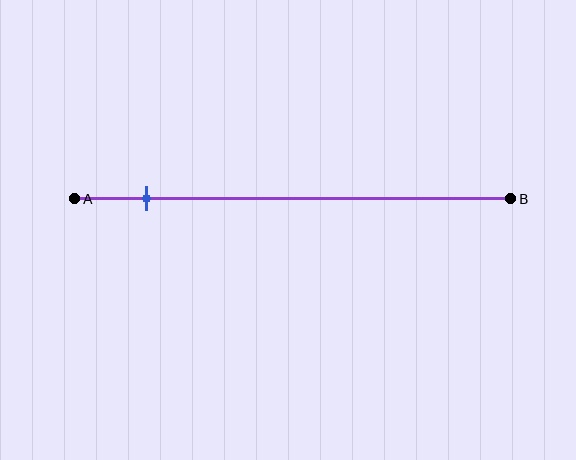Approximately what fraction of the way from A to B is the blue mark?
The blue mark is approximately 15% of the way from A to B.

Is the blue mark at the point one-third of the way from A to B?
No, the mark is at about 15% from A, not at the 33% one-third point.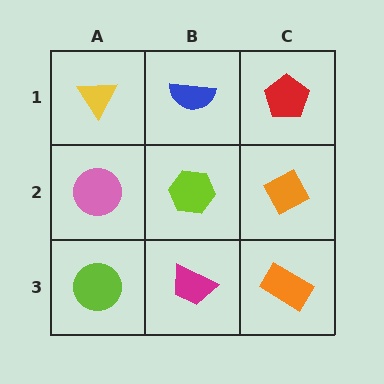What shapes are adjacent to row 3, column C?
An orange diamond (row 2, column C), a magenta trapezoid (row 3, column B).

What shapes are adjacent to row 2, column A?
A yellow triangle (row 1, column A), a lime circle (row 3, column A), a lime hexagon (row 2, column B).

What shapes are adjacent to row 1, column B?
A lime hexagon (row 2, column B), a yellow triangle (row 1, column A), a red pentagon (row 1, column C).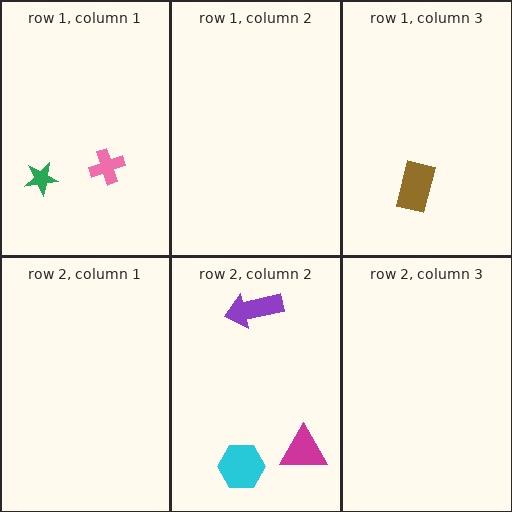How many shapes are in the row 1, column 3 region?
1.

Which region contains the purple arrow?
The row 2, column 2 region.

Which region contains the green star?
The row 1, column 1 region.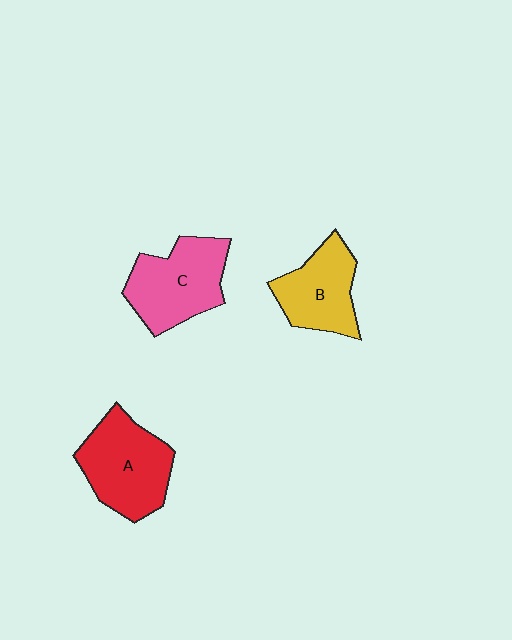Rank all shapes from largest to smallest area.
From largest to smallest: A (red), C (pink), B (yellow).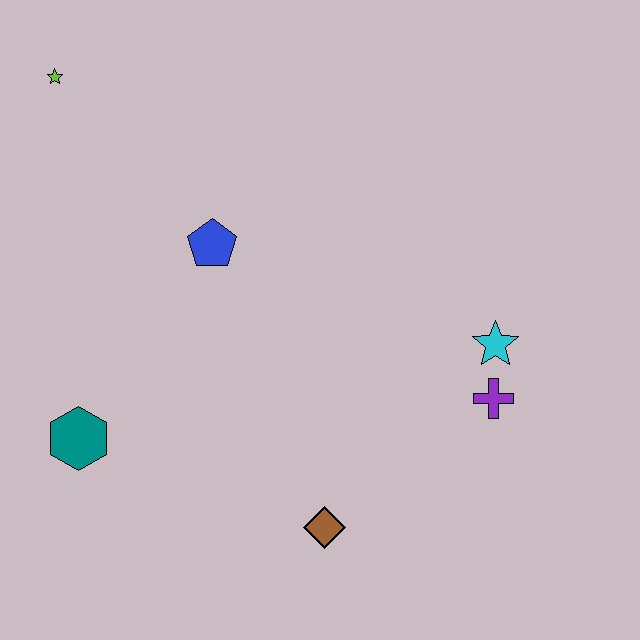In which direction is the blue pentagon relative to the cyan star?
The blue pentagon is to the left of the cyan star.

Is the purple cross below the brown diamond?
No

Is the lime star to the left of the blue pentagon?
Yes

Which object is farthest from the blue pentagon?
The purple cross is farthest from the blue pentagon.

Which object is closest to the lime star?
The blue pentagon is closest to the lime star.